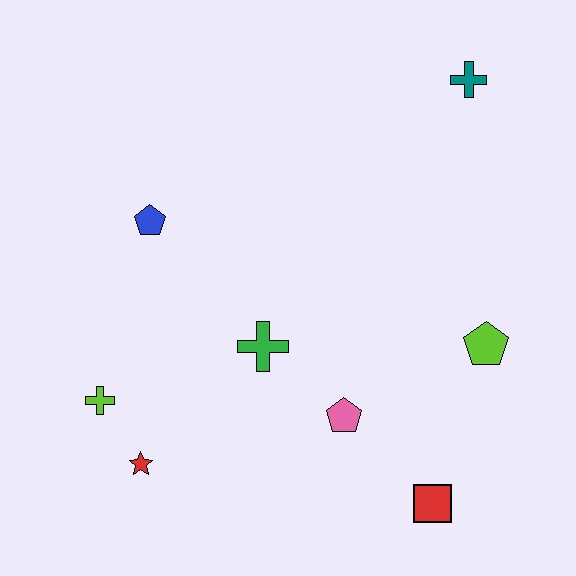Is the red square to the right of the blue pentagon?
Yes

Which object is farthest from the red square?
The teal cross is farthest from the red square.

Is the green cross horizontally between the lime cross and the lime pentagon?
Yes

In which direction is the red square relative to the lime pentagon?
The red square is below the lime pentagon.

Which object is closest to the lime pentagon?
The pink pentagon is closest to the lime pentagon.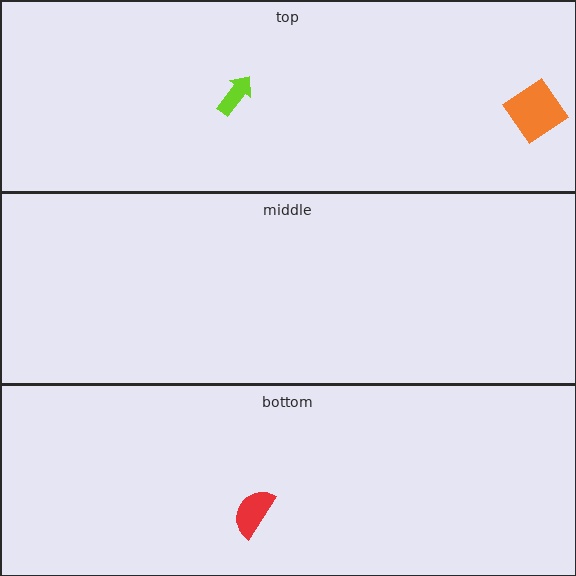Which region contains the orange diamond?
The top region.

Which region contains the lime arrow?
The top region.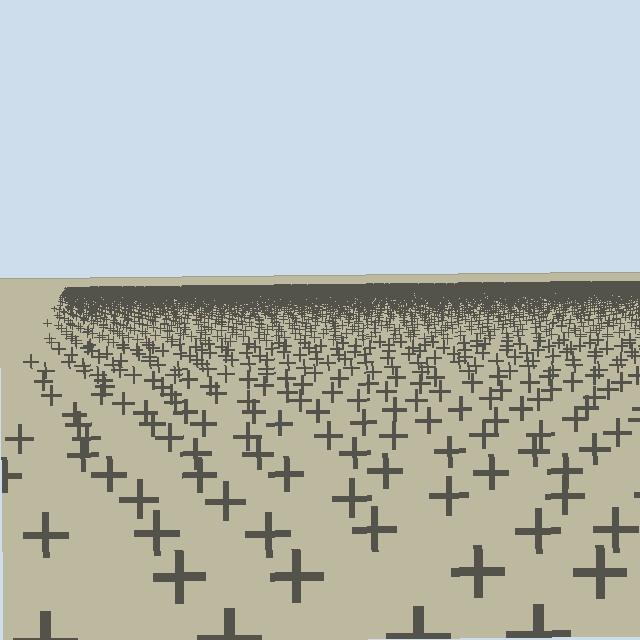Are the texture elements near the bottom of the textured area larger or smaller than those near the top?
Larger. Near the bottom, elements are closer to the viewer and appear at a bigger on-screen size.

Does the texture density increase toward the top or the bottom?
Density increases toward the top.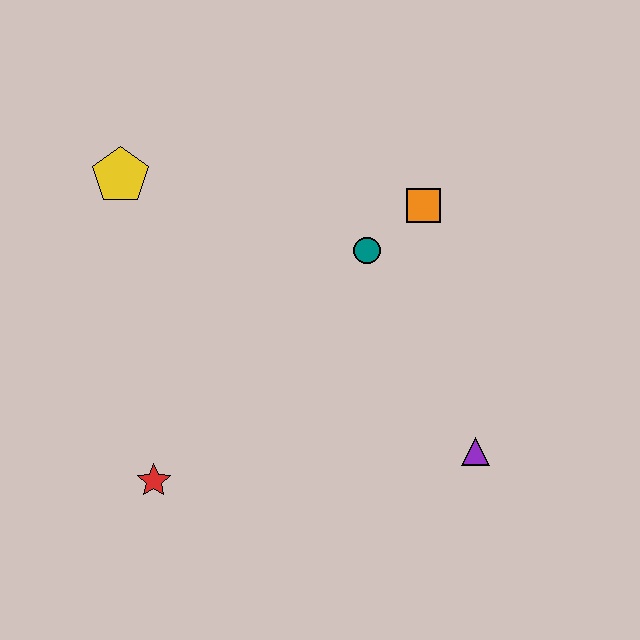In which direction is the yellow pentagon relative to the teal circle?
The yellow pentagon is to the left of the teal circle.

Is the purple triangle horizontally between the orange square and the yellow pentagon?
No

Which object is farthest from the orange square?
The red star is farthest from the orange square.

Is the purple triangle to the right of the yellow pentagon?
Yes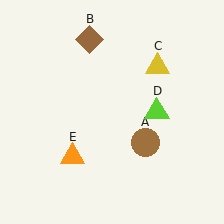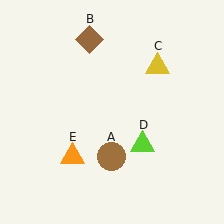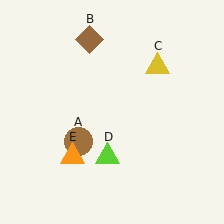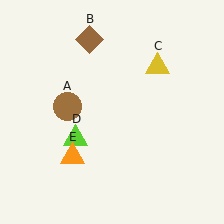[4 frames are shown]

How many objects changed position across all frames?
2 objects changed position: brown circle (object A), lime triangle (object D).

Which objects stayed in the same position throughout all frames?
Brown diamond (object B) and yellow triangle (object C) and orange triangle (object E) remained stationary.